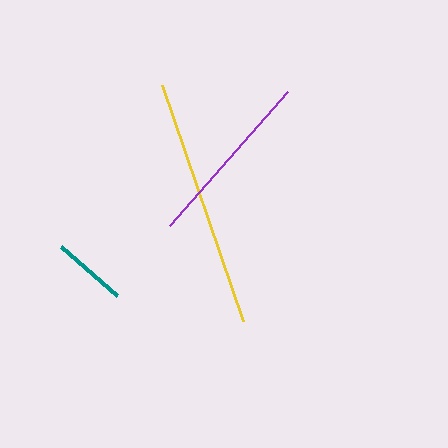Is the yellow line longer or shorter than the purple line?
The yellow line is longer than the purple line.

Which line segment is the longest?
The yellow line is the longest at approximately 249 pixels.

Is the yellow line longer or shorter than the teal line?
The yellow line is longer than the teal line.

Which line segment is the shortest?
The teal line is the shortest at approximately 74 pixels.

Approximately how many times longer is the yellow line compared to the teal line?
The yellow line is approximately 3.4 times the length of the teal line.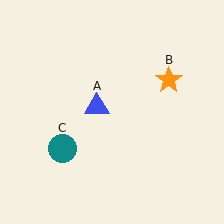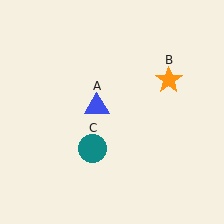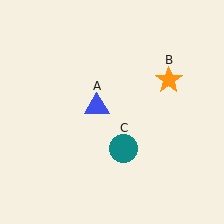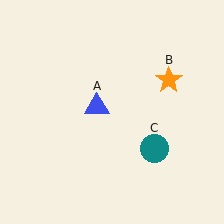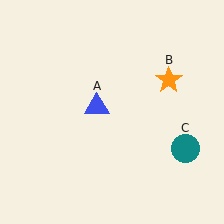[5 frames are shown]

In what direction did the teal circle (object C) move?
The teal circle (object C) moved right.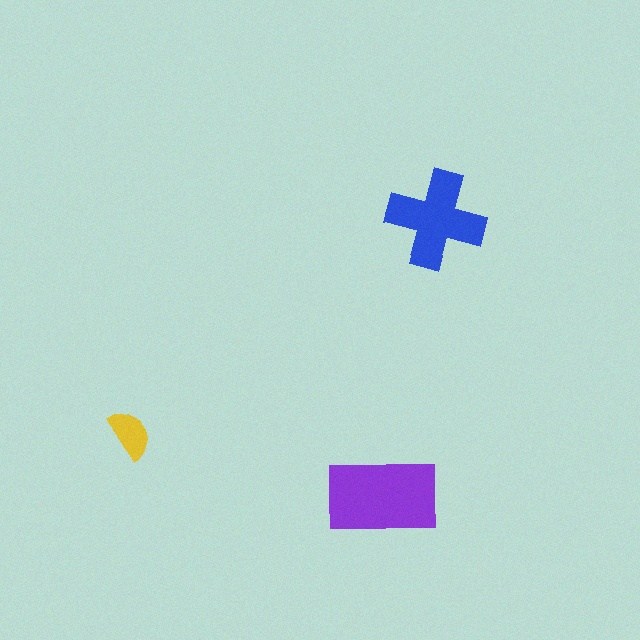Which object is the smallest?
The yellow semicircle.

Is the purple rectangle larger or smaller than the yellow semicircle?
Larger.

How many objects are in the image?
There are 3 objects in the image.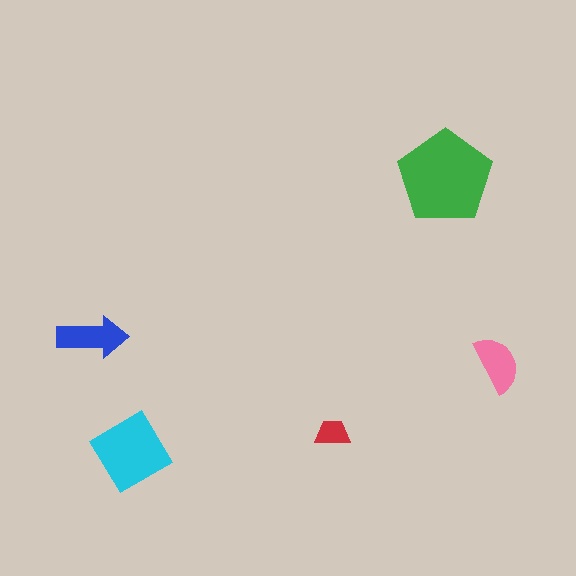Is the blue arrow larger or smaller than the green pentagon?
Smaller.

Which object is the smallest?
The red trapezoid.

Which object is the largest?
The green pentagon.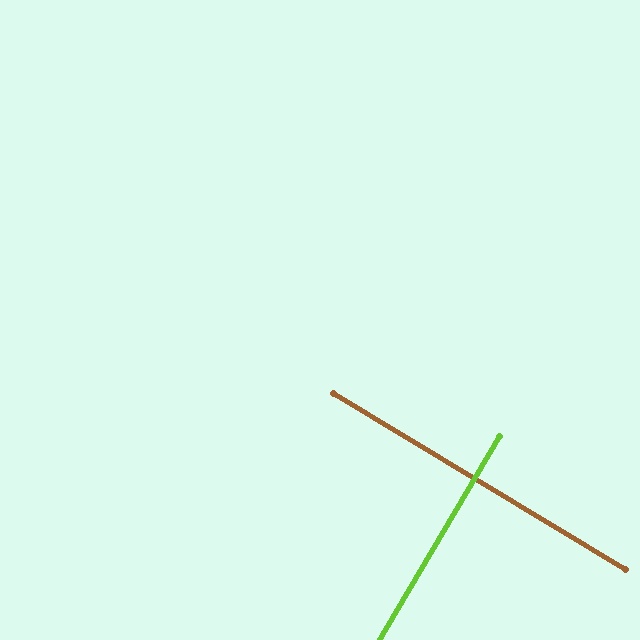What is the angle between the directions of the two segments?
Approximately 89 degrees.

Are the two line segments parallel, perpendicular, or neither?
Perpendicular — they meet at approximately 89°.